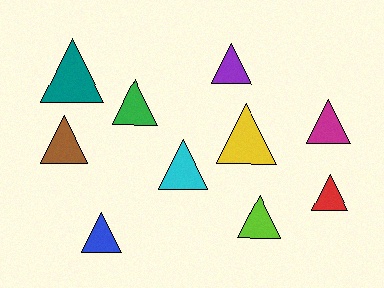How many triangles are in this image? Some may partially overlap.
There are 10 triangles.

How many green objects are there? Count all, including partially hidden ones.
There is 1 green object.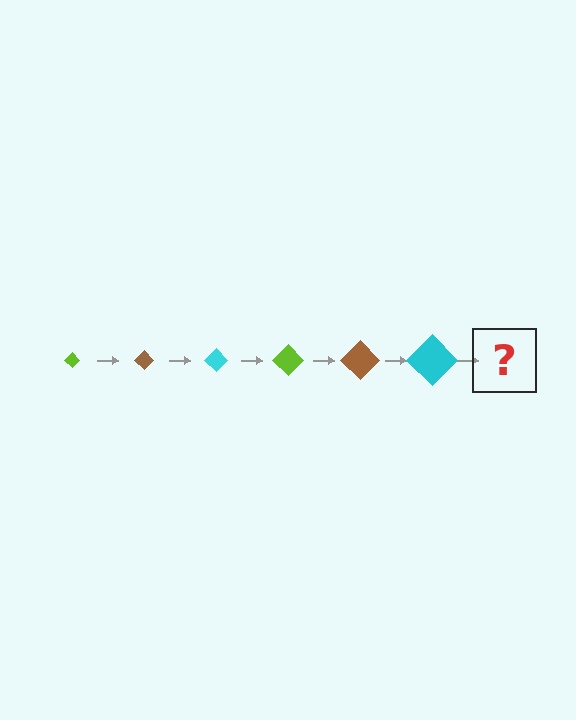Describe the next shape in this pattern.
It should be a lime diamond, larger than the previous one.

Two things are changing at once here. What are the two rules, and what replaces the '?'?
The two rules are that the diamond grows larger each step and the color cycles through lime, brown, and cyan. The '?' should be a lime diamond, larger than the previous one.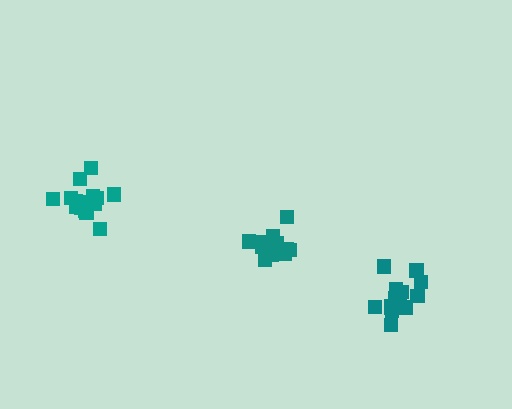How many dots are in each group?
Group 1: 14 dots, Group 2: 17 dots, Group 3: 12 dots (43 total).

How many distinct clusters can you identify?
There are 3 distinct clusters.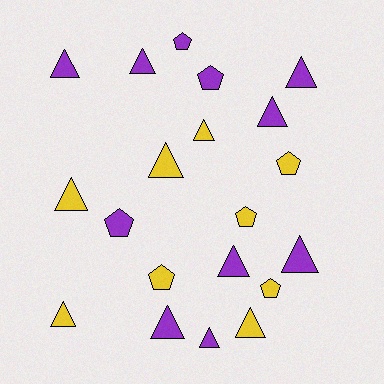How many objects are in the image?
There are 20 objects.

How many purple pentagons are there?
There are 3 purple pentagons.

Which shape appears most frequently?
Triangle, with 13 objects.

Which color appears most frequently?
Purple, with 11 objects.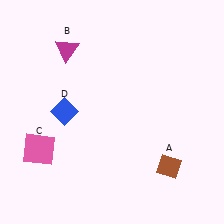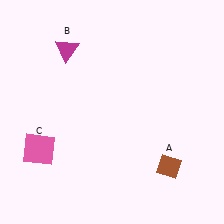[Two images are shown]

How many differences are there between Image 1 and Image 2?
There is 1 difference between the two images.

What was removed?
The blue diamond (D) was removed in Image 2.